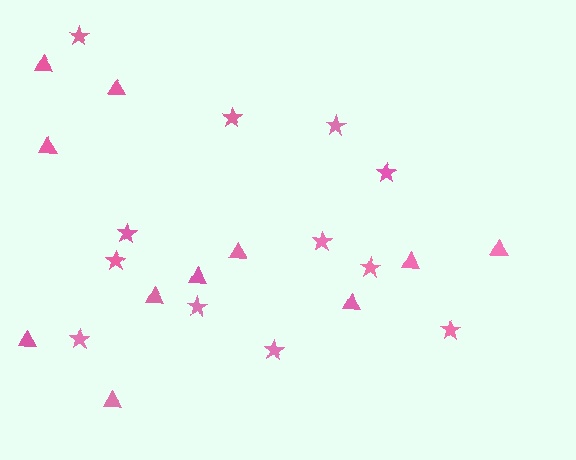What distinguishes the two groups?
There are 2 groups: one group of stars (12) and one group of triangles (11).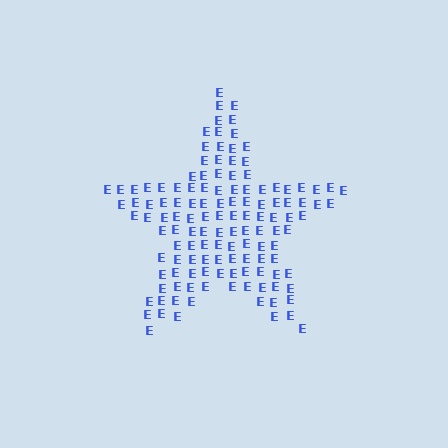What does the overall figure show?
The overall figure shows a star.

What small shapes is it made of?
It is made of small letter E's.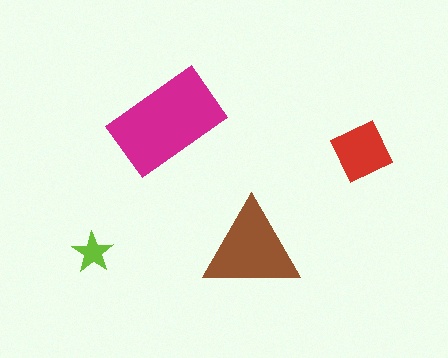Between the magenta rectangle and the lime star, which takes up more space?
The magenta rectangle.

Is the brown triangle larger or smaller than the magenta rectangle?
Smaller.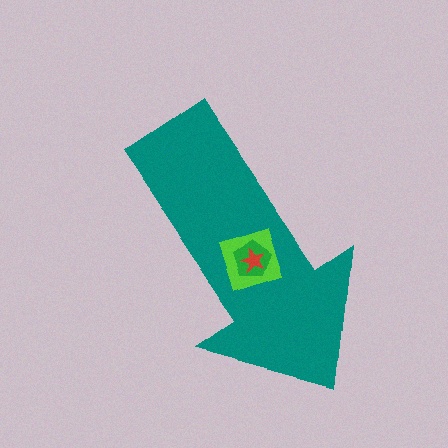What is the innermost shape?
The red star.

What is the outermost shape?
The teal arrow.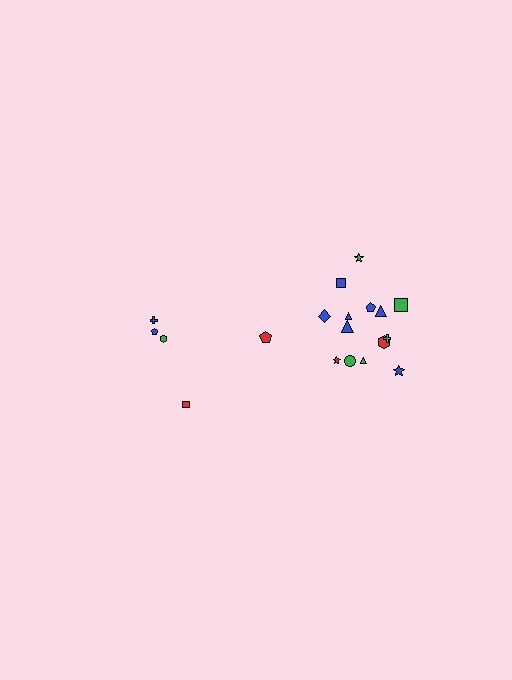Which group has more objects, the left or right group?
The right group.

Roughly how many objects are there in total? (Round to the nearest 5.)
Roughly 20 objects in total.